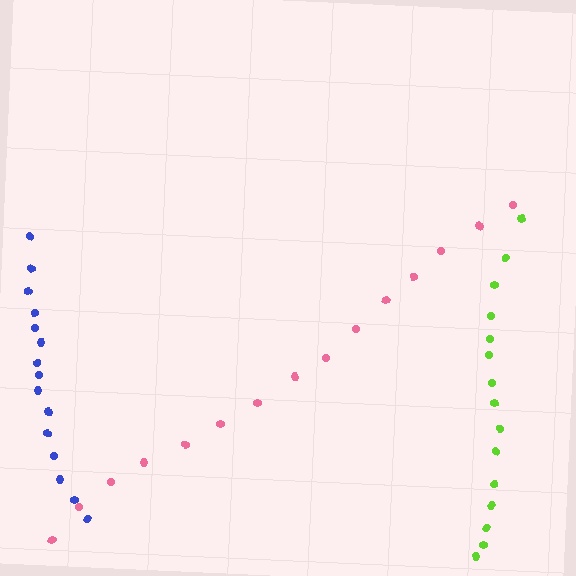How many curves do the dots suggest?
There are 3 distinct paths.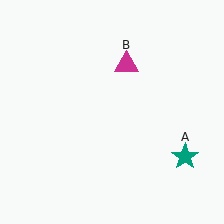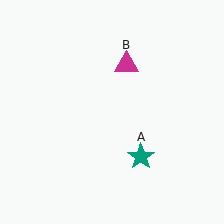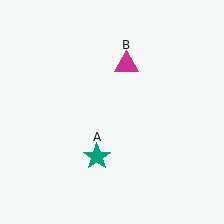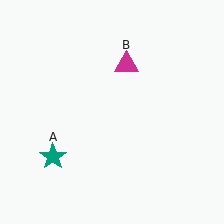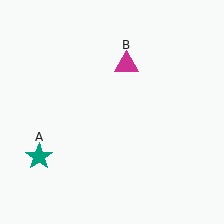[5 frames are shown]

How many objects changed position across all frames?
1 object changed position: teal star (object A).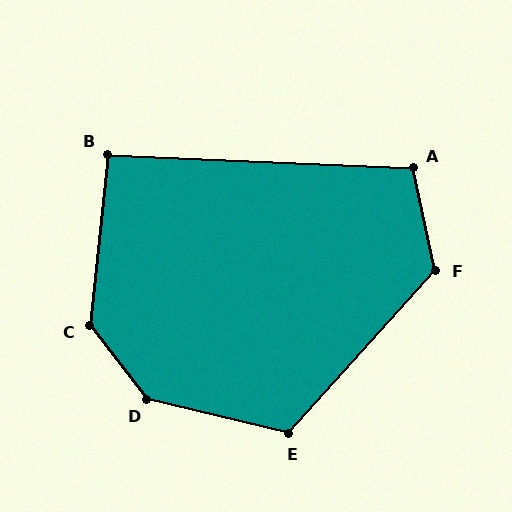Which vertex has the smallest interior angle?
B, at approximately 93 degrees.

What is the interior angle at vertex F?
Approximately 126 degrees (obtuse).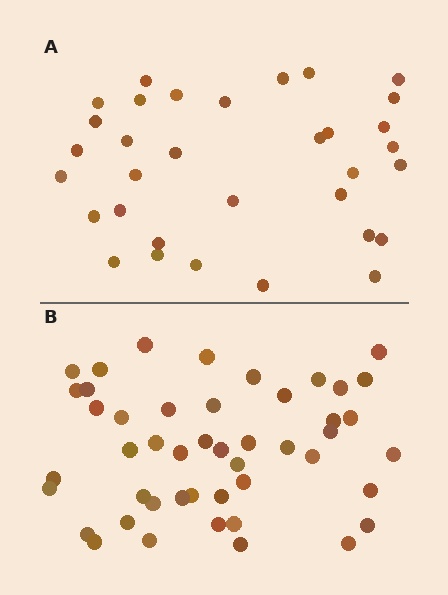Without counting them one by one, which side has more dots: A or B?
Region B (the bottom region) has more dots.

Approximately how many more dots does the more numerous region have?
Region B has approximately 15 more dots than region A.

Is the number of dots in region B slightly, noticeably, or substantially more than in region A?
Region B has noticeably more, but not dramatically so. The ratio is roughly 1.4 to 1.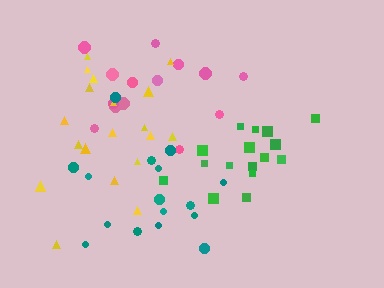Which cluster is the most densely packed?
Green.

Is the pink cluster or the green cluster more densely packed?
Green.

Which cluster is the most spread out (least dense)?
Teal.